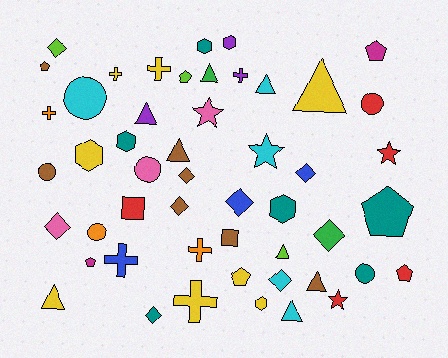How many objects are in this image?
There are 50 objects.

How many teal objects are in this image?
There are 6 teal objects.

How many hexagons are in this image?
There are 6 hexagons.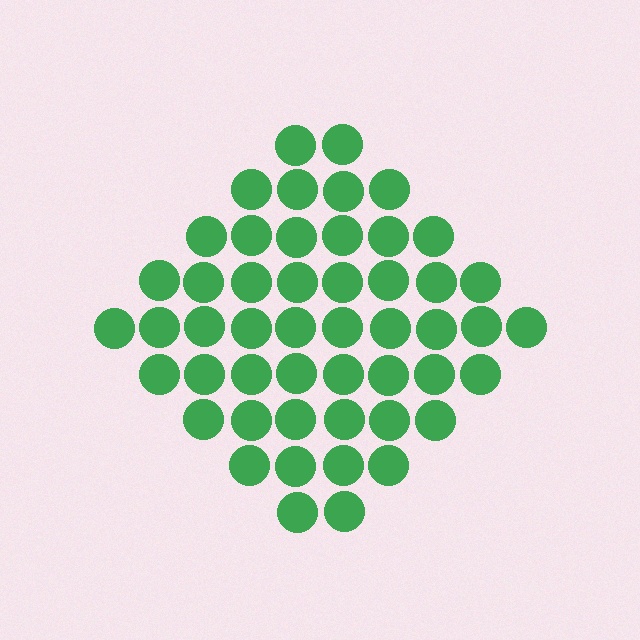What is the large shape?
The large shape is a diamond.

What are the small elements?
The small elements are circles.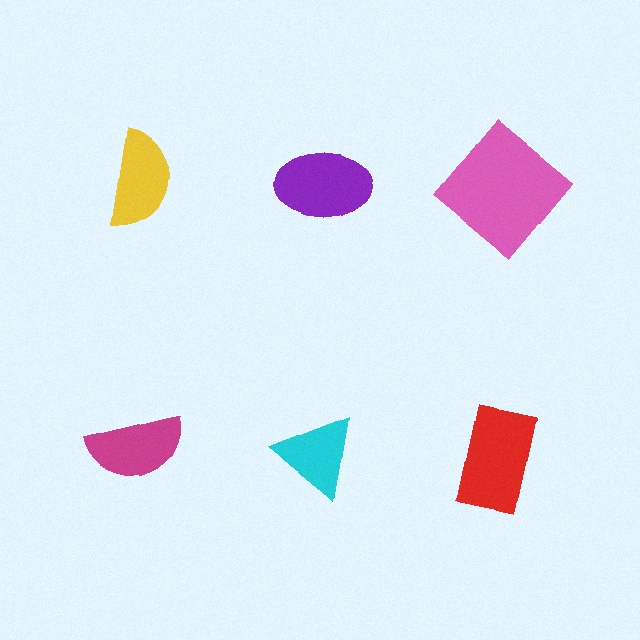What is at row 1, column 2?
A purple ellipse.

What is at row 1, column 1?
A yellow semicircle.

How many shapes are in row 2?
3 shapes.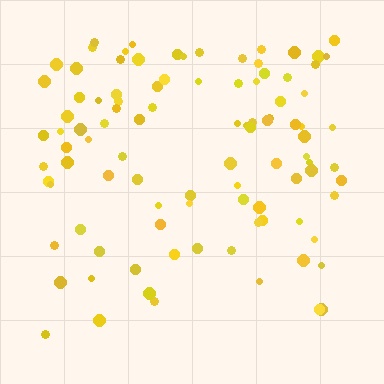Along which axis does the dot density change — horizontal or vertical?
Vertical.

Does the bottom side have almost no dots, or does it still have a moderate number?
Still a moderate number, just noticeably fewer than the top.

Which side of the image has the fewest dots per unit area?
The bottom.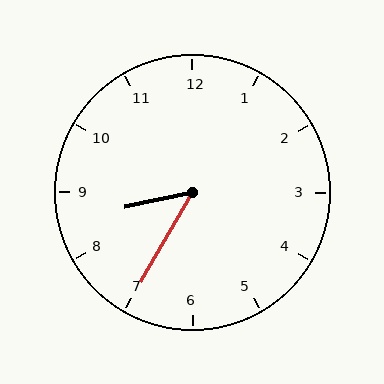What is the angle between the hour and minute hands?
Approximately 48 degrees.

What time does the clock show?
8:35.